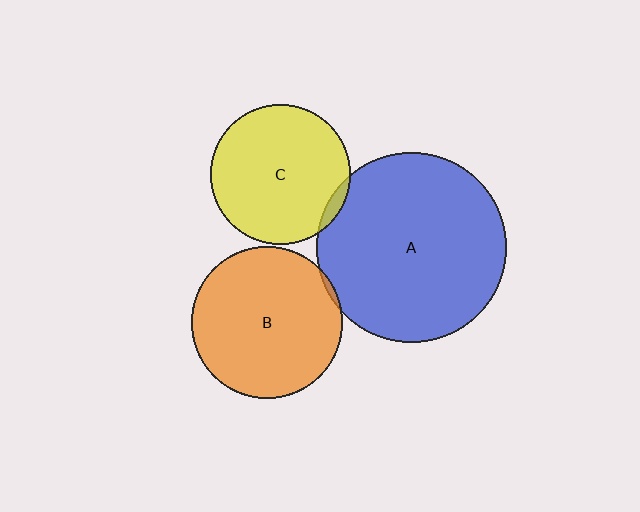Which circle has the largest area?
Circle A (blue).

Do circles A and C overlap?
Yes.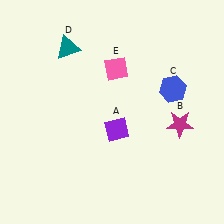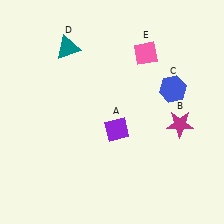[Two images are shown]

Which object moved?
The pink diamond (E) moved right.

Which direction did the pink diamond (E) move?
The pink diamond (E) moved right.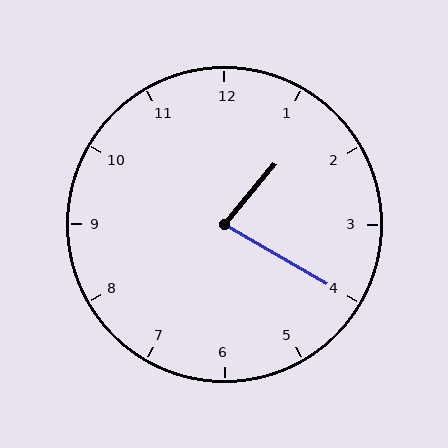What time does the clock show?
1:20.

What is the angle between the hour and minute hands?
Approximately 80 degrees.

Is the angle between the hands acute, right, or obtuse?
It is acute.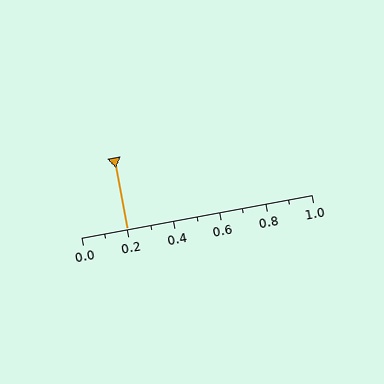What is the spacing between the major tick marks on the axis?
The major ticks are spaced 0.2 apart.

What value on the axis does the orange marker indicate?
The marker indicates approximately 0.2.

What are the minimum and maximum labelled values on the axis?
The axis runs from 0.0 to 1.0.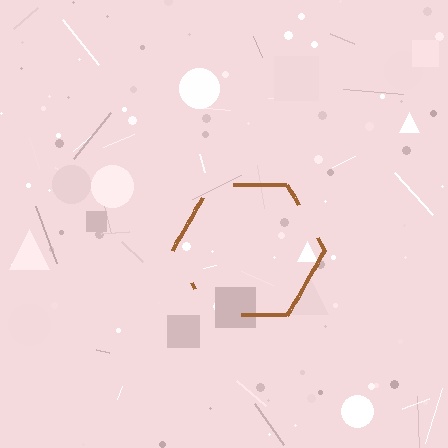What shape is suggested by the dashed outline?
The dashed outline suggests a hexagon.